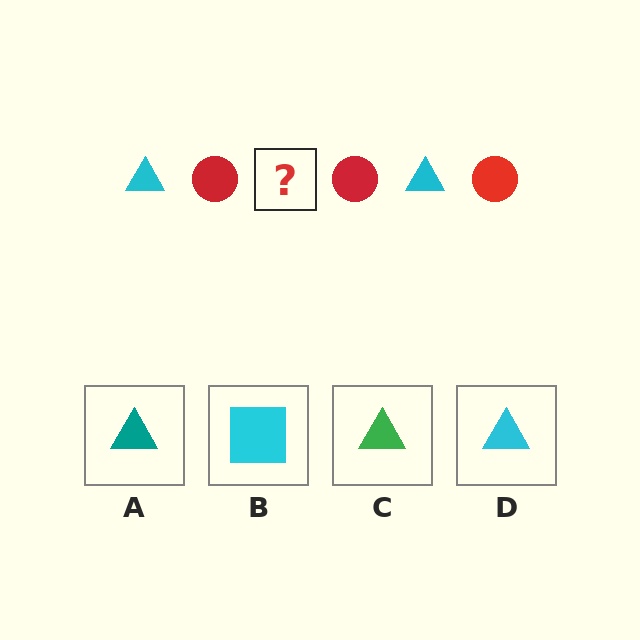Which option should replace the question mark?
Option D.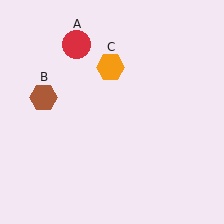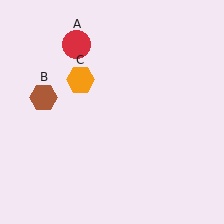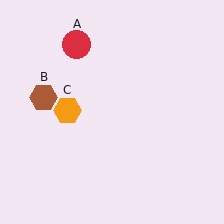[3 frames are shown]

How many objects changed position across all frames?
1 object changed position: orange hexagon (object C).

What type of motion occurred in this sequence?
The orange hexagon (object C) rotated counterclockwise around the center of the scene.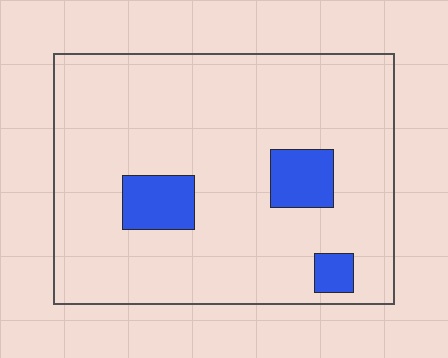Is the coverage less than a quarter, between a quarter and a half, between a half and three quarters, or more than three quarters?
Less than a quarter.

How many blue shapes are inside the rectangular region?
3.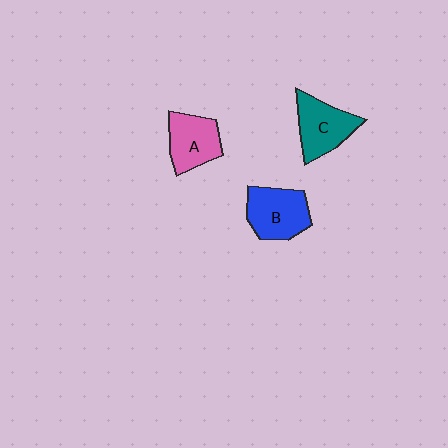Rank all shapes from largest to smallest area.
From largest to smallest: B (blue), C (teal), A (pink).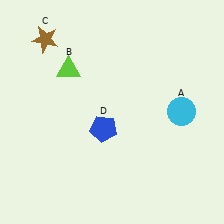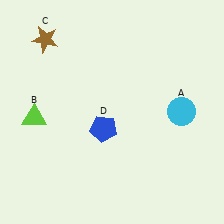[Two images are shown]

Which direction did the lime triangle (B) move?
The lime triangle (B) moved down.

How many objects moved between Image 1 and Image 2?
1 object moved between the two images.